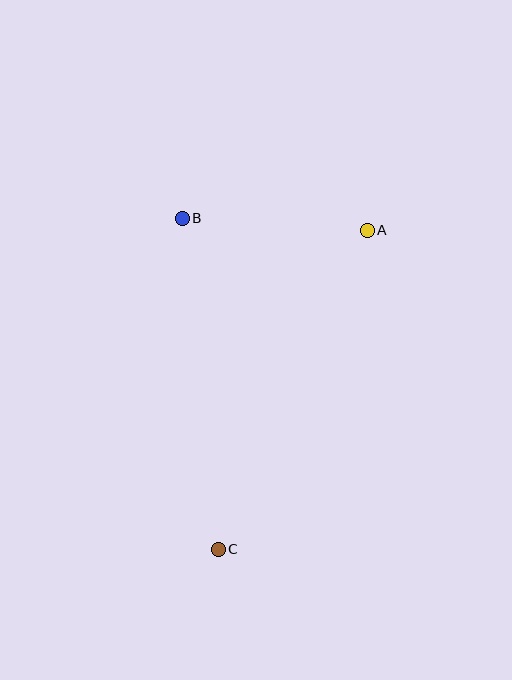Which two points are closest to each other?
Points A and B are closest to each other.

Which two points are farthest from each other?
Points A and C are farthest from each other.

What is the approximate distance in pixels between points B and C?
The distance between B and C is approximately 333 pixels.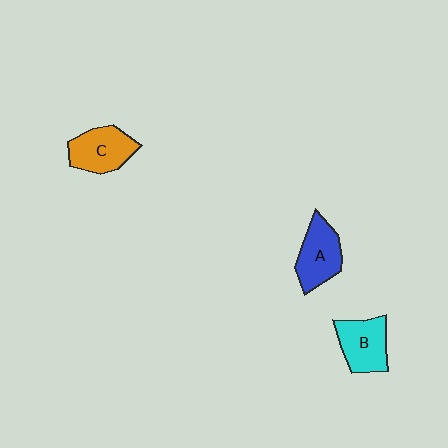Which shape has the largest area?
Shape C (orange).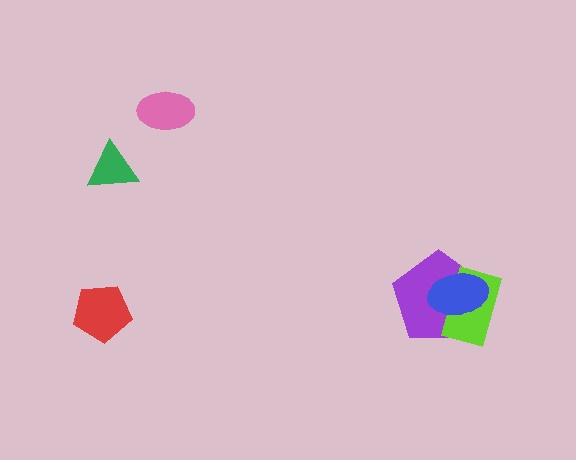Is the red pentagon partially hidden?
No, no other shape covers it.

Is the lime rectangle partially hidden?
Yes, it is partially covered by another shape.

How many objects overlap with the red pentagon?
0 objects overlap with the red pentagon.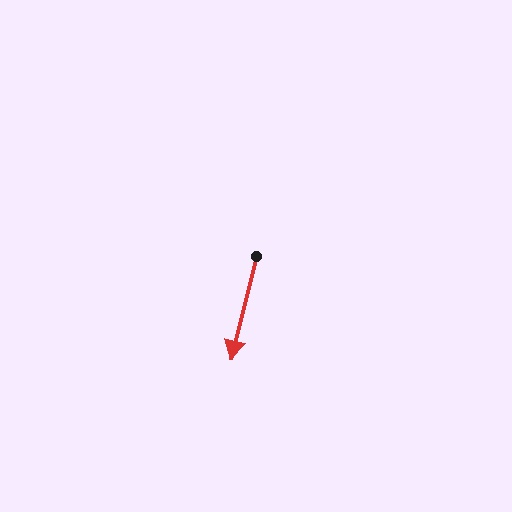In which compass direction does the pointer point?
South.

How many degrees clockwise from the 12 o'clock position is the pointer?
Approximately 194 degrees.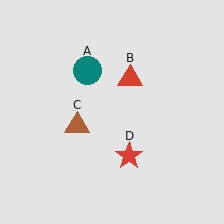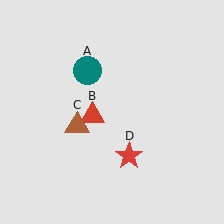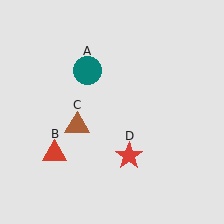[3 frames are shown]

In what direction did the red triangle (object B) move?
The red triangle (object B) moved down and to the left.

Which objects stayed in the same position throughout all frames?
Teal circle (object A) and brown triangle (object C) and red star (object D) remained stationary.